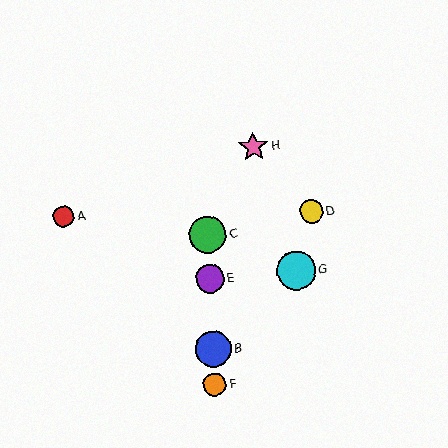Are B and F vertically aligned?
Yes, both are at x≈213.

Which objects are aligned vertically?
Objects B, C, E, F are aligned vertically.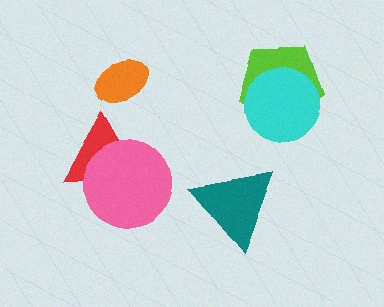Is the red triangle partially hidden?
Yes, it is partially covered by another shape.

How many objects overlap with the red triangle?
1 object overlaps with the red triangle.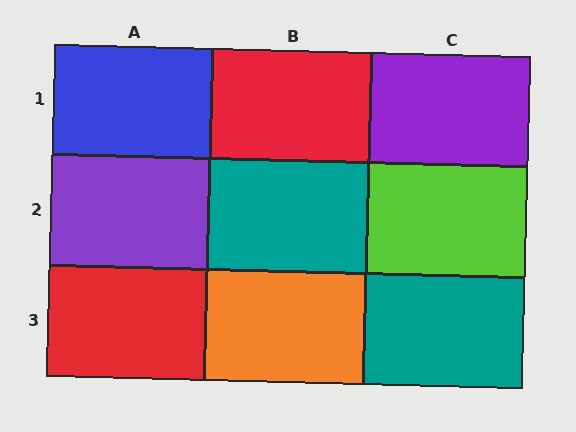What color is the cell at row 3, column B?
Orange.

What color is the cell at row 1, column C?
Purple.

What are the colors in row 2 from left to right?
Purple, teal, lime.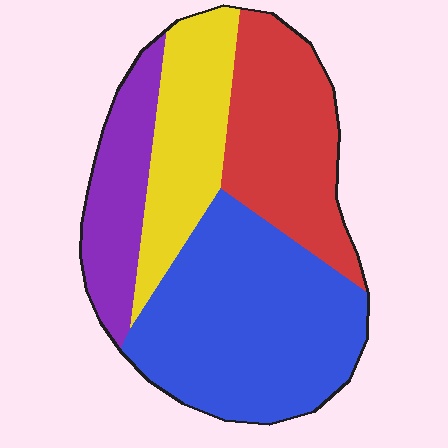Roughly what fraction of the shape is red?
Red takes up about one quarter (1/4) of the shape.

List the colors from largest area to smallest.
From largest to smallest: blue, red, yellow, purple.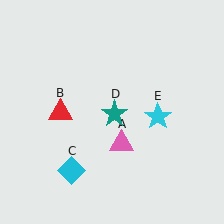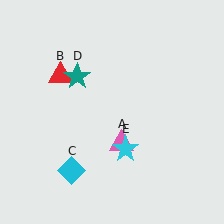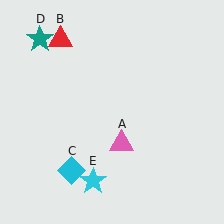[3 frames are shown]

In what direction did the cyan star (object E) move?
The cyan star (object E) moved down and to the left.